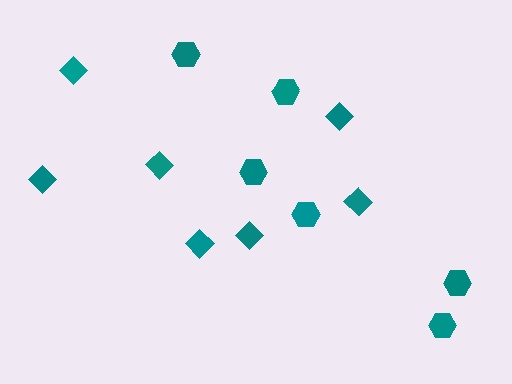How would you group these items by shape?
There are 2 groups: one group of hexagons (6) and one group of diamonds (7).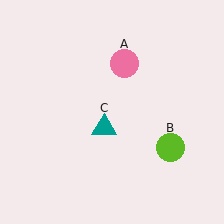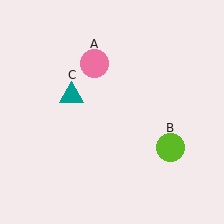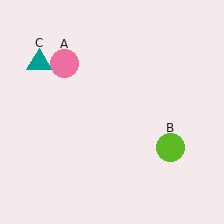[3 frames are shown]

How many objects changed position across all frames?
2 objects changed position: pink circle (object A), teal triangle (object C).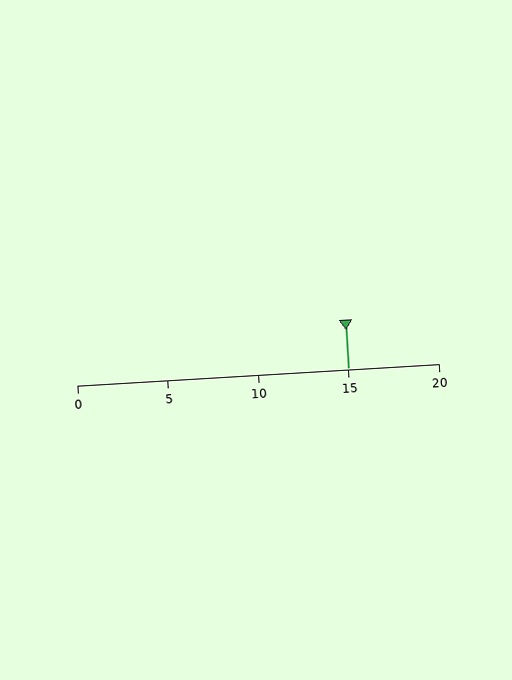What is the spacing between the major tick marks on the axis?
The major ticks are spaced 5 apart.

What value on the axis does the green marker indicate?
The marker indicates approximately 15.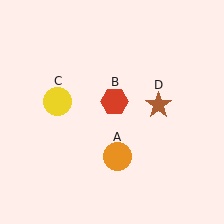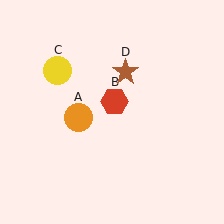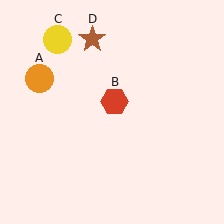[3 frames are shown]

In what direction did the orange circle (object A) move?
The orange circle (object A) moved up and to the left.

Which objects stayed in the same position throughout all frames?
Red hexagon (object B) remained stationary.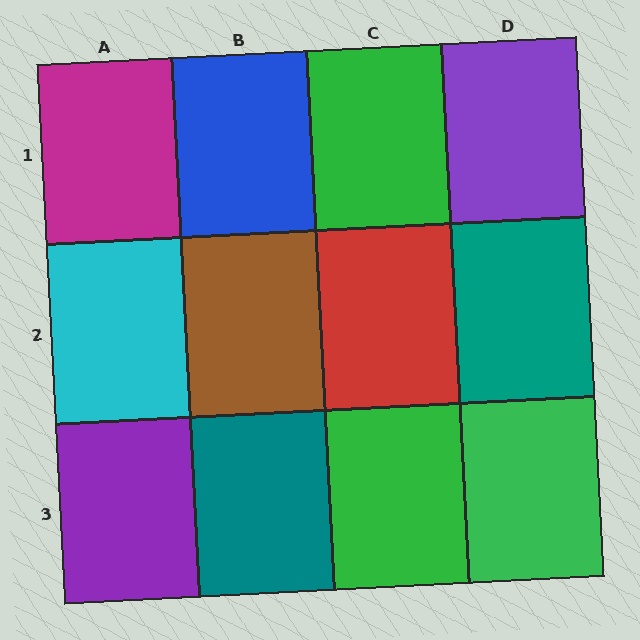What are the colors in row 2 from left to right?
Cyan, brown, red, teal.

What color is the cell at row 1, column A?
Magenta.